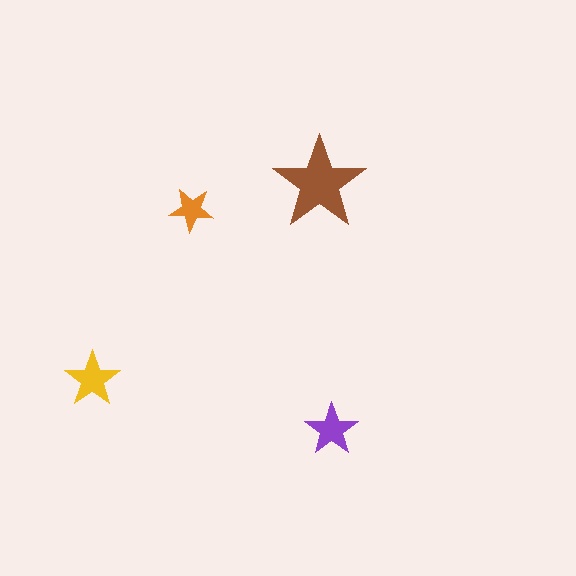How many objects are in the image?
There are 4 objects in the image.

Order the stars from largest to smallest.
the brown one, the yellow one, the purple one, the orange one.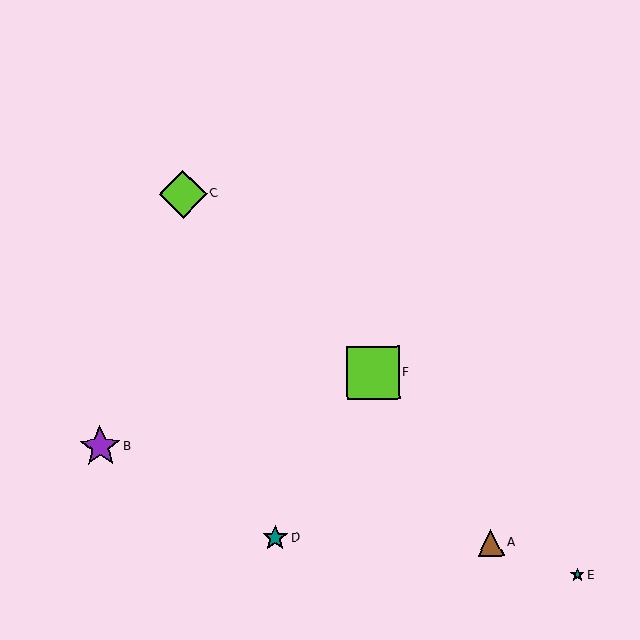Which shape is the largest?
The lime square (labeled F) is the largest.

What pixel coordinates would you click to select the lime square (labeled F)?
Click at (373, 373) to select the lime square F.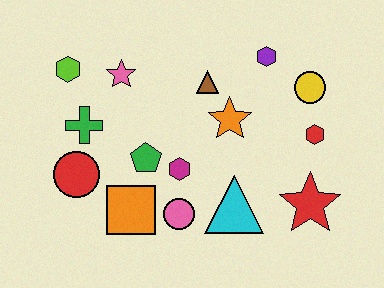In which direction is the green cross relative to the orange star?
The green cross is to the left of the orange star.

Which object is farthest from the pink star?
The red star is farthest from the pink star.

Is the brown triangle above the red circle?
Yes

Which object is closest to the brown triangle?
The orange star is closest to the brown triangle.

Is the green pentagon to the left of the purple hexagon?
Yes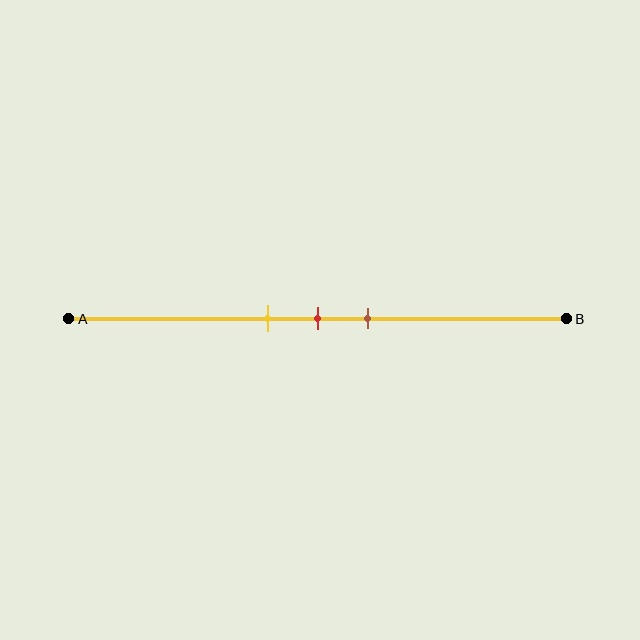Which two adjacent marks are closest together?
The yellow and red marks are the closest adjacent pair.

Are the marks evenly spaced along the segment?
Yes, the marks are approximately evenly spaced.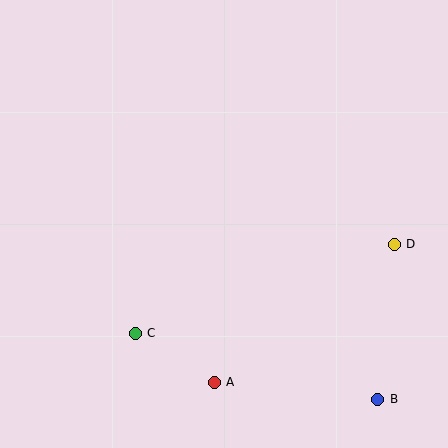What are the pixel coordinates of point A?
Point A is at (214, 382).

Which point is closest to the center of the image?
Point C at (135, 333) is closest to the center.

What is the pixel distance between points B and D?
The distance between B and D is 156 pixels.